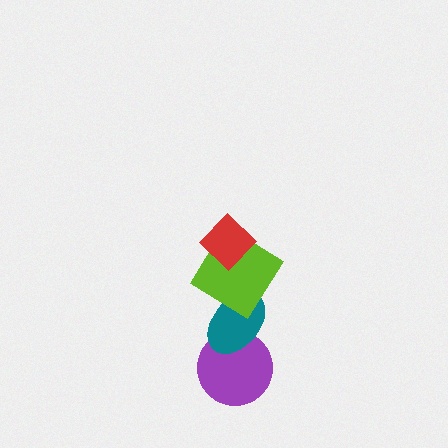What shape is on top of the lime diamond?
The red diamond is on top of the lime diamond.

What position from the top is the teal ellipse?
The teal ellipse is 3rd from the top.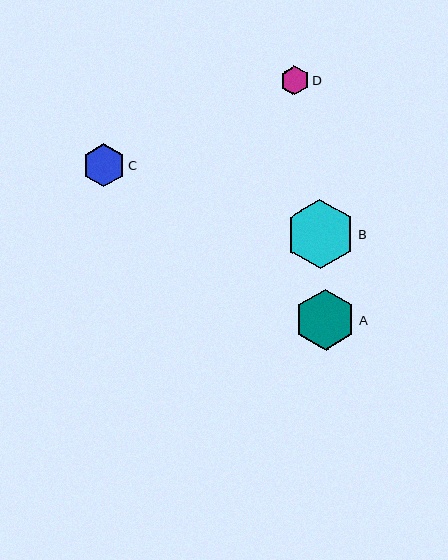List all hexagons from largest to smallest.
From largest to smallest: B, A, C, D.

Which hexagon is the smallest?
Hexagon D is the smallest with a size of approximately 29 pixels.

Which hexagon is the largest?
Hexagon B is the largest with a size of approximately 69 pixels.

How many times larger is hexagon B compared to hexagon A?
Hexagon B is approximately 1.1 times the size of hexagon A.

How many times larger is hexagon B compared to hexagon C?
Hexagon B is approximately 1.6 times the size of hexagon C.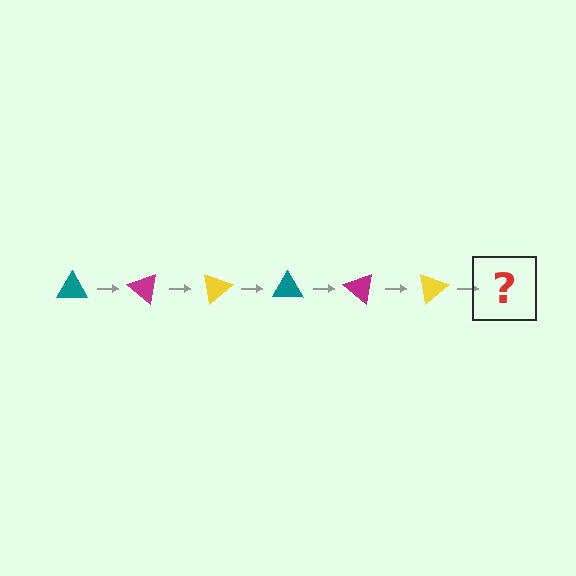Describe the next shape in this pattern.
It should be a teal triangle, rotated 240 degrees from the start.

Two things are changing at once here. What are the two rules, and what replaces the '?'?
The two rules are that it rotates 40 degrees each step and the color cycles through teal, magenta, and yellow. The '?' should be a teal triangle, rotated 240 degrees from the start.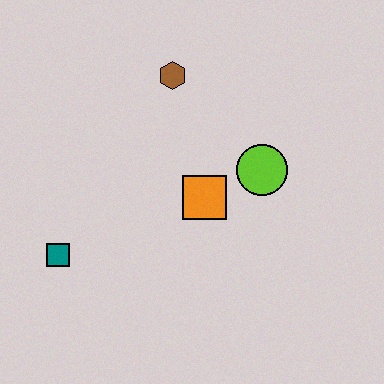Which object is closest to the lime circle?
The orange square is closest to the lime circle.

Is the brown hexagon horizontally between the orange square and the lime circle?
No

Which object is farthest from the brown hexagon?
The teal square is farthest from the brown hexagon.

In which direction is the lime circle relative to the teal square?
The lime circle is to the right of the teal square.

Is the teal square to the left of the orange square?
Yes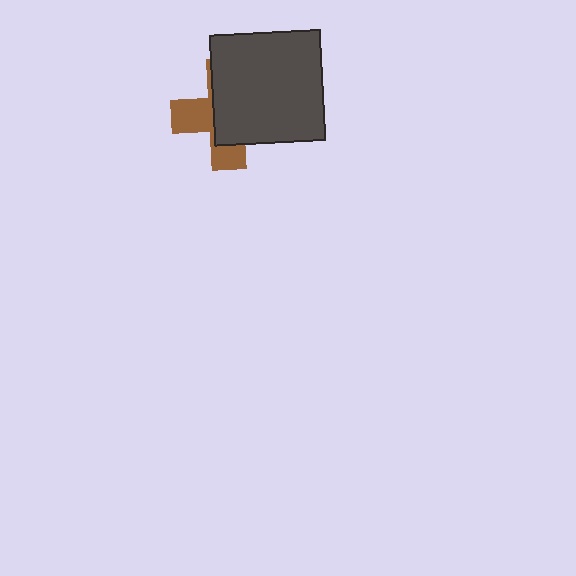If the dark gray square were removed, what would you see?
You would see the complete brown cross.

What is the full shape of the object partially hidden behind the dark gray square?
The partially hidden object is a brown cross.